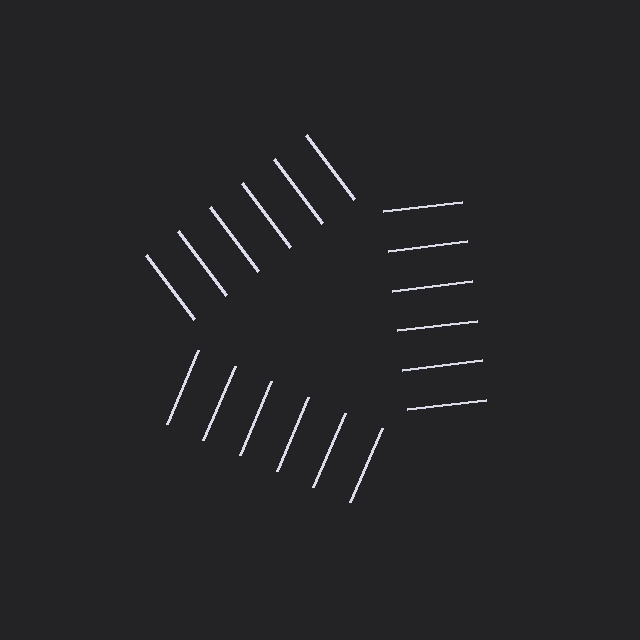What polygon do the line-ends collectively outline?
An illusory triangle — the line segments terminate on its edges but no continuous stroke is drawn.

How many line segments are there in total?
18 — 6 along each of the 3 edges.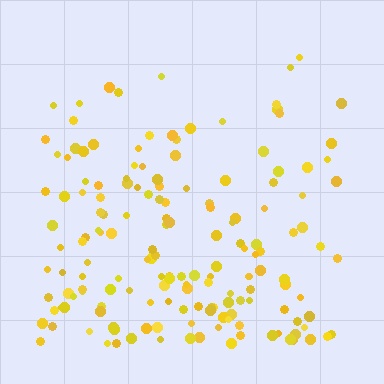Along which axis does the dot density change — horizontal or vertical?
Vertical.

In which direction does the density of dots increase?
From top to bottom, with the bottom side densest.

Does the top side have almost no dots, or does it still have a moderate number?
Still a moderate number, just noticeably fewer than the bottom.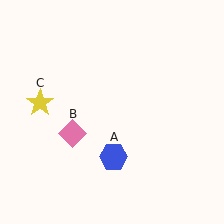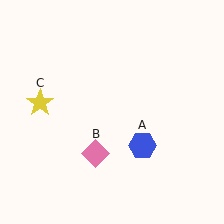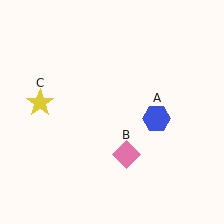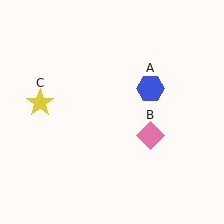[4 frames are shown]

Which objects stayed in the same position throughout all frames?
Yellow star (object C) remained stationary.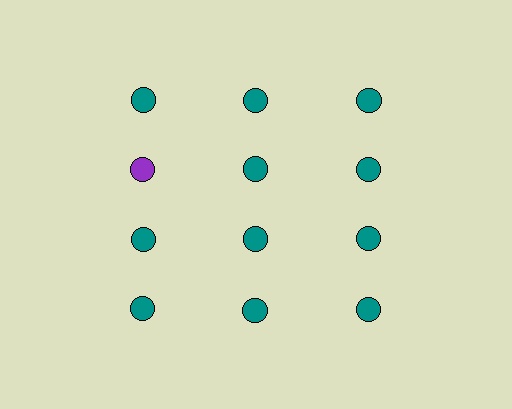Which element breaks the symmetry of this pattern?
The purple circle in the second row, leftmost column breaks the symmetry. All other shapes are teal circles.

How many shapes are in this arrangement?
There are 12 shapes arranged in a grid pattern.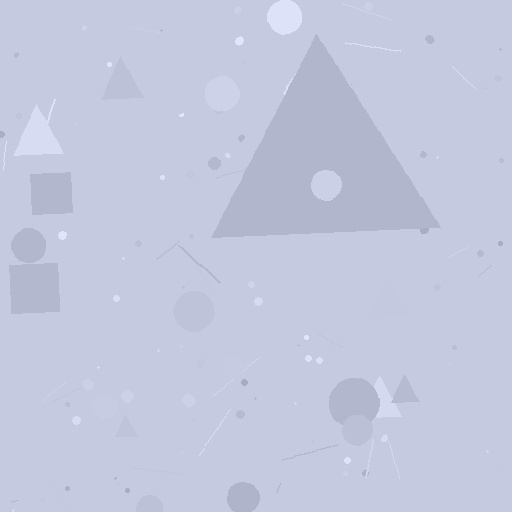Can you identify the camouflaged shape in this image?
The camouflaged shape is a triangle.